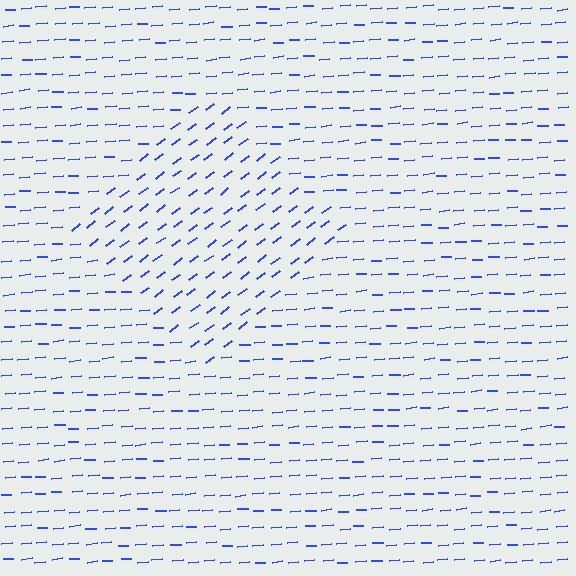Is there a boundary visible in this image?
Yes, there is a texture boundary formed by a change in line orientation.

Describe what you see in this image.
The image is filled with small blue line segments. A diamond region in the image has lines oriented differently from the surrounding lines, creating a visible texture boundary.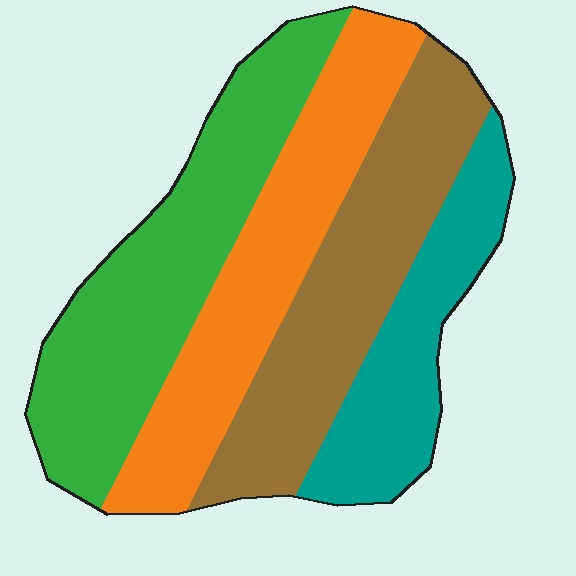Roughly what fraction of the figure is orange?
Orange covers about 25% of the figure.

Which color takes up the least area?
Teal, at roughly 20%.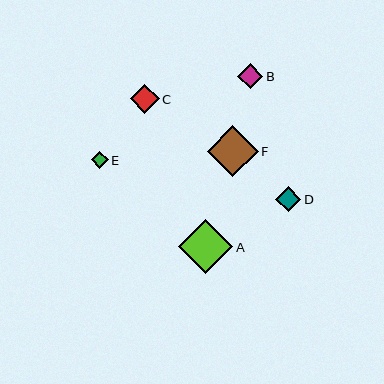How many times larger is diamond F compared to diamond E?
Diamond F is approximately 3.0 times the size of diamond E.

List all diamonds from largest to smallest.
From largest to smallest: A, F, C, D, B, E.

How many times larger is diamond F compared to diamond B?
Diamond F is approximately 2.0 times the size of diamond B.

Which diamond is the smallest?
Diamond E is the smallest with a size of approximately 17 pixels.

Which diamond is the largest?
Diamond A is the largest with a size of approximately 54 pixels.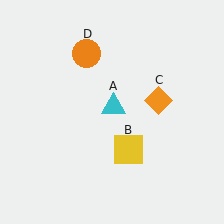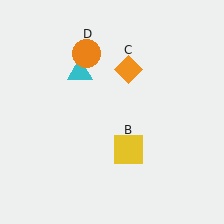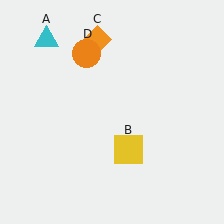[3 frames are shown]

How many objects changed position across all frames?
2 objects changed position: cyan triangle (object A), orange diamond (object C).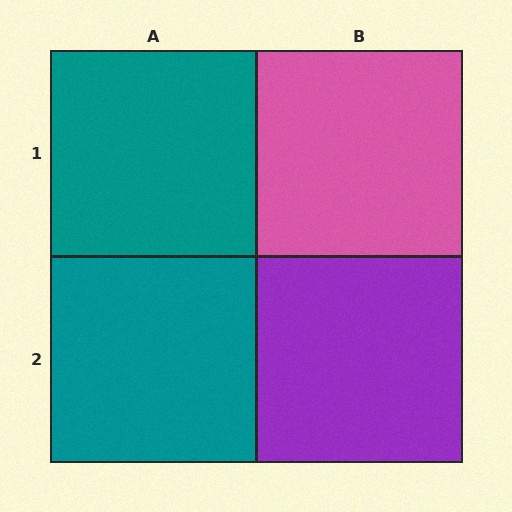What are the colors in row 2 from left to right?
Teal, purple.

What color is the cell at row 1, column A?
Teal.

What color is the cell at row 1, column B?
Pink.